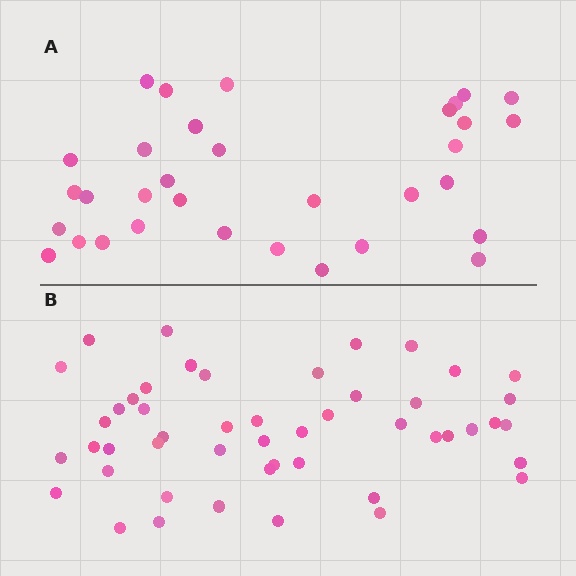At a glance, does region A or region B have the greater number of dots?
Region B (the bottom region) has more dots.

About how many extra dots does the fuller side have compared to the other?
Region B has approximately 15 more dots than region A.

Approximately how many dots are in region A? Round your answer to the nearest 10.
About 30 dots. (The exact count is 33, which rounds to 30.)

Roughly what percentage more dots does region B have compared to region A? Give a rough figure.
About 50% more.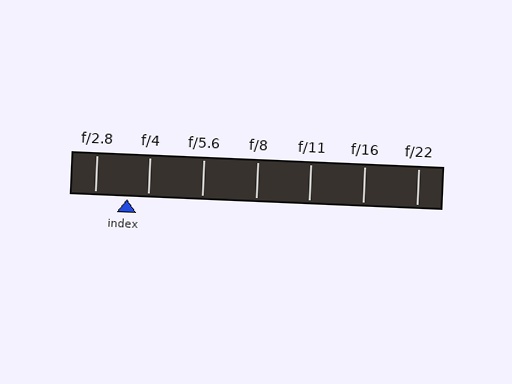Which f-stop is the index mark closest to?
The index mark is closest to f/4.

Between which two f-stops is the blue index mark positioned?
The index mark is between f/2.8 and f/4.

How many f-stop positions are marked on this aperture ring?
There are 7 f-stop positions marked.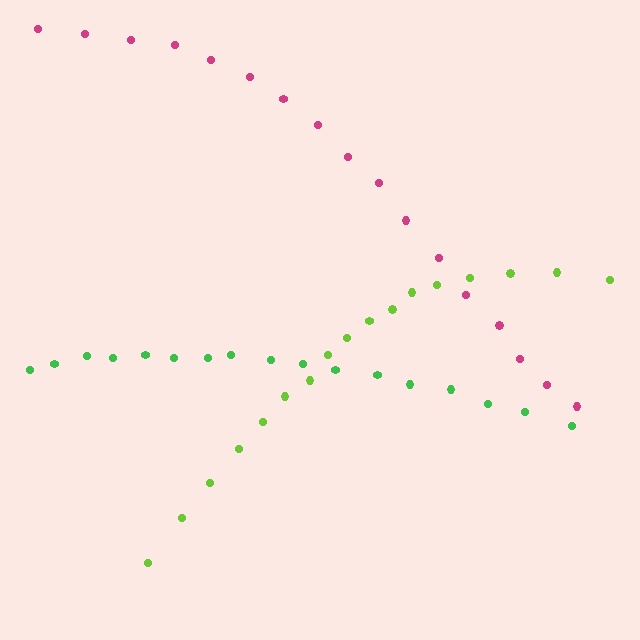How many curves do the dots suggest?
There are 3 distinct paths.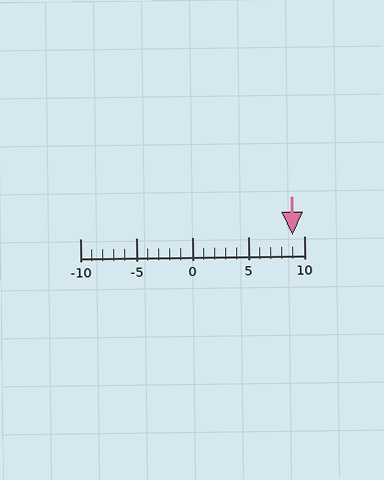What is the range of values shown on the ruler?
The ruler shows values from -10 to 10.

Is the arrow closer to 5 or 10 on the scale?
The arrow is closer to 10.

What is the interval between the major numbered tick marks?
The major tick marks are spaced 5 units apart.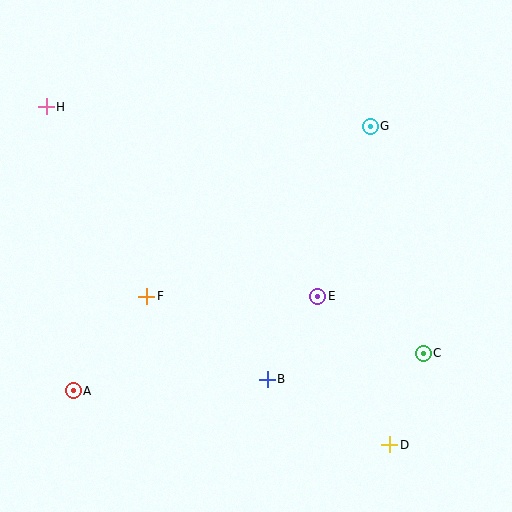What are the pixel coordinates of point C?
Point C is at (423, 354).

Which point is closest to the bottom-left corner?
Point A is closest to the bottom-left corner.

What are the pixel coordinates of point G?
Point G is at (370, 126).